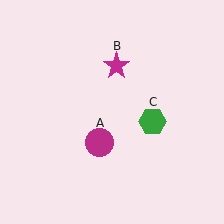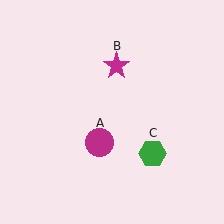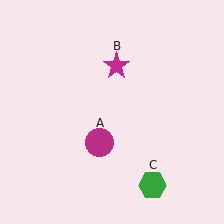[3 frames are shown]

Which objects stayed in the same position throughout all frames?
Magenta circle (object A) and magenta star (object B) remained stationary.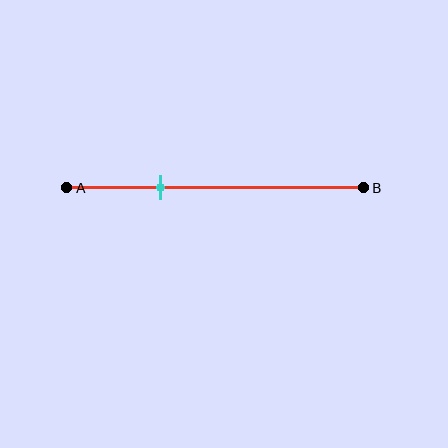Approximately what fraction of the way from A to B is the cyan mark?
The cyan mark is approximately 30% of the way from A to B.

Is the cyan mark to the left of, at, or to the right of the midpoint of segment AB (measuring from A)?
The cyan mark is to the left of the midpoint of segment AB.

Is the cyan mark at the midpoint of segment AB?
No, the mark is at about 30% from A, not at the 50% midpoint.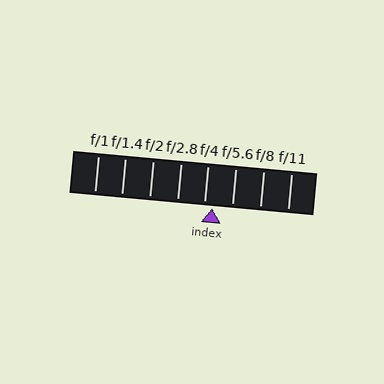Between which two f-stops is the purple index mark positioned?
The index mark is between f/4 and f/5.6.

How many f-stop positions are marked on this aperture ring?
There are 8 f-stop positions marked.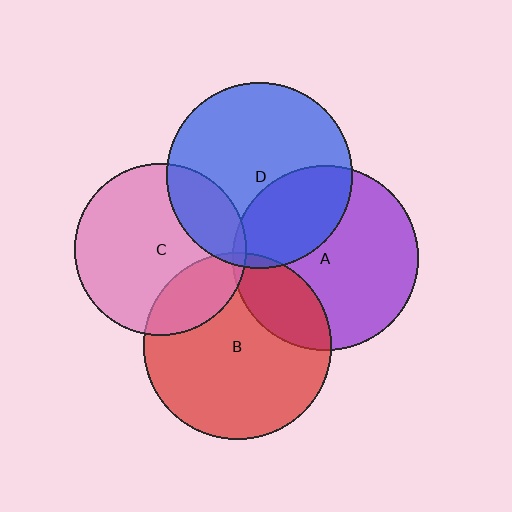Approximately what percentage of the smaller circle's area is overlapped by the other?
Approximately 5%.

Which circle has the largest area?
Circle B (red).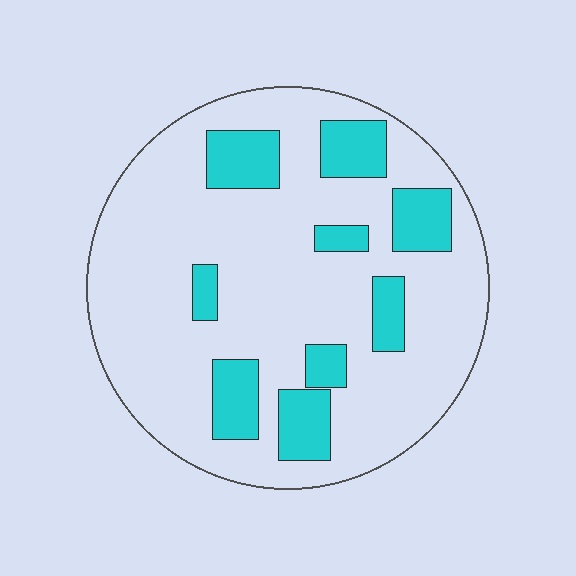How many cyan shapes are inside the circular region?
9.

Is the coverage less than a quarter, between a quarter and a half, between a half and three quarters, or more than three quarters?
Less than a quarter.